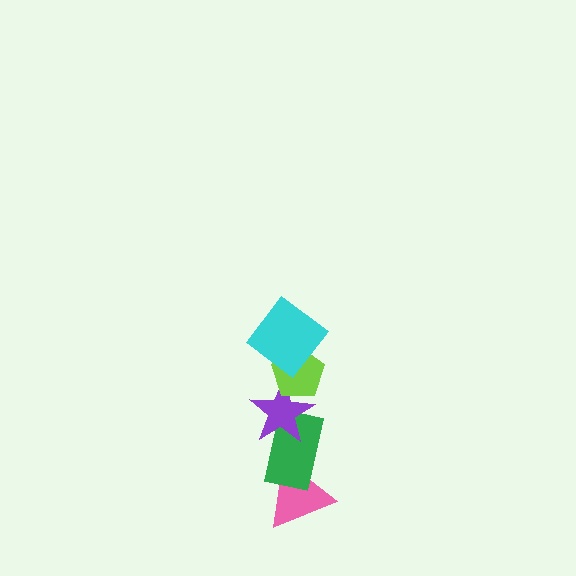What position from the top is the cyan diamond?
The cyan diamond is 1st from the top.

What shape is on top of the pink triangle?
The green rectangle is on top of the pink triangle.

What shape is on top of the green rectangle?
The purple star is on top of the green rectangle.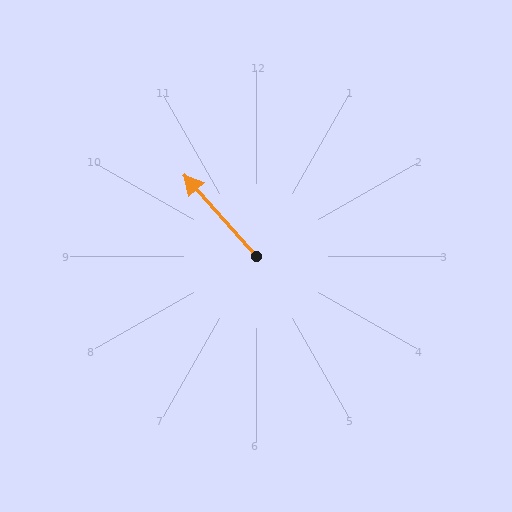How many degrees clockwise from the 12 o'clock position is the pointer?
Approximately 318 degrees.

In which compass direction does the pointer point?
Northwest.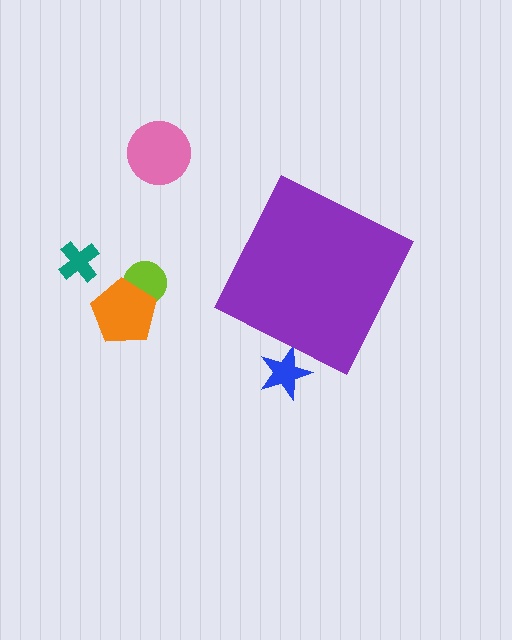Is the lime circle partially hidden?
No, the lime circle is fully visible.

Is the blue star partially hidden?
Yes, the blue star is partially hidden behind the purple diamond.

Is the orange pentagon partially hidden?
No, the orange pentagon is fully visible.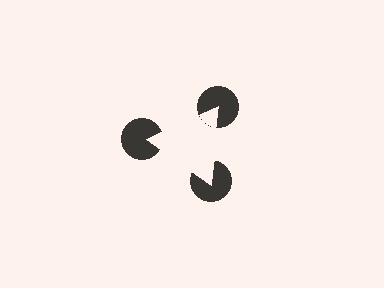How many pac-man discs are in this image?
There are 3 — one at each vertex of the illusory triangle.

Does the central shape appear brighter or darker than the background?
It typically appears slightly brighter than the background, even though no actual brightness change is drawn.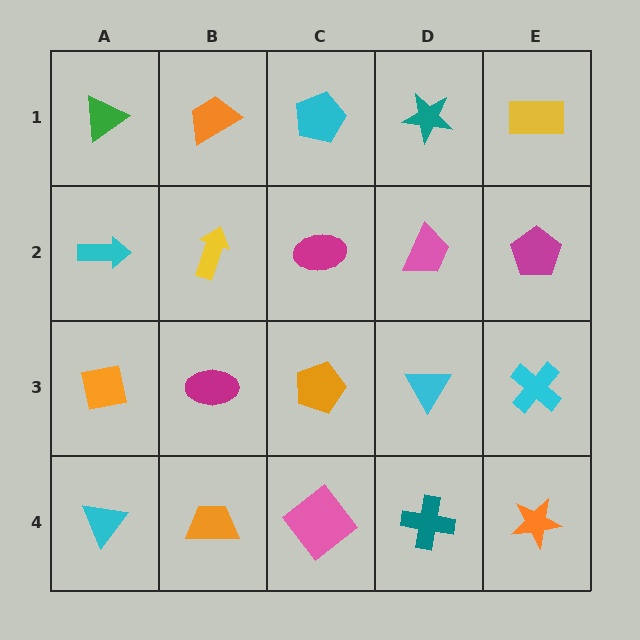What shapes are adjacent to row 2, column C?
A cyan pentagon (row 1, column C), an orange pentagon (row 3, column C), a yellow arrow (row 2, column B), a pink trapezoid (row 2, column D).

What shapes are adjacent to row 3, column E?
A magenta pentagon (row 2, column E), an orange star (row 4, column E), a cyan triangle (row 3, column D).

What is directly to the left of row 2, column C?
A yellow arrow.